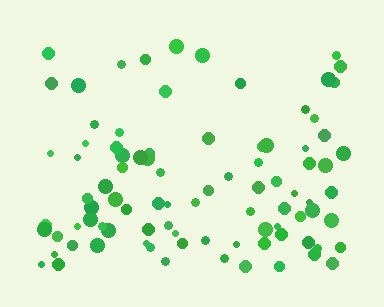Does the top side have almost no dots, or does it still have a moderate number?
Still a moderate number, just noticeably fewer than the bottom.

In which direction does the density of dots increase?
From top to bottom, with the bottom side densest.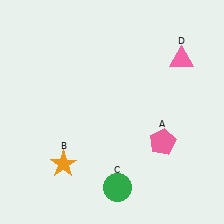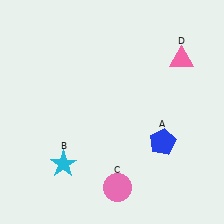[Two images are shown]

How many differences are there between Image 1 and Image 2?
There are 3 differences between the two images.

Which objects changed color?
A changed from pink to blue. B changed from orange to cyan. C changed from green to pink.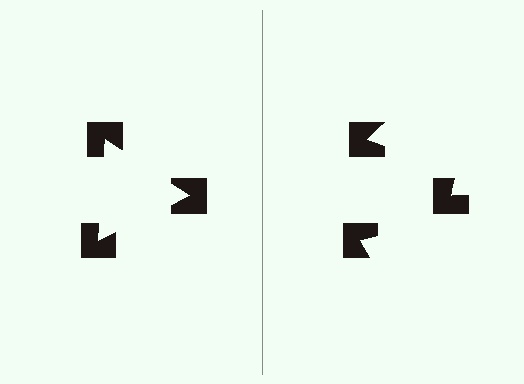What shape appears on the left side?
An illusory triangle.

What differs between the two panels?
The notched squares are positioned identically on both sides; only the wedge orientations differ. On the left they align to a triangle; on the right they are misaligned.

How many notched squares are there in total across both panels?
6 — 3 on each side.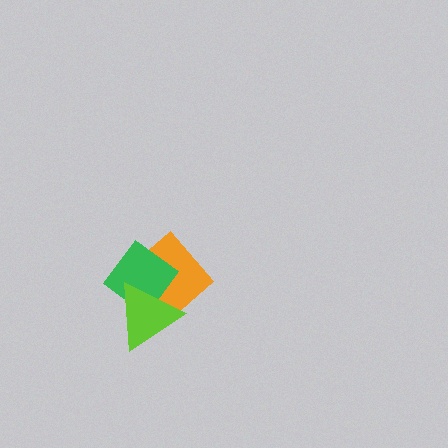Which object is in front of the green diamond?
The lime triangle is in front of the green diamond.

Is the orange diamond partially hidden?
Yes, it is partially covered by another shape.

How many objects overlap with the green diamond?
2 objects overlap with the green diamond.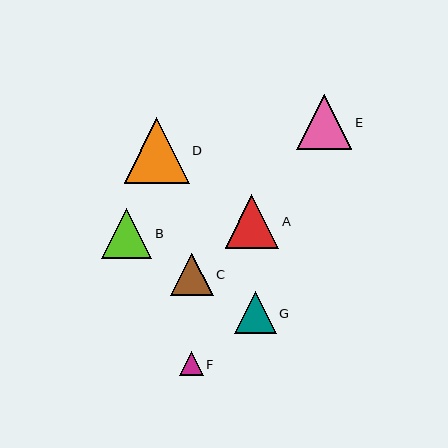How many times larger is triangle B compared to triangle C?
Triangle B is approximately 1.2 times the size of triangle C.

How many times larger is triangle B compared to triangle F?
Triangle B is approximately 2.1 times the size of triangle F.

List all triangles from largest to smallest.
From largest to smallest: D, E, A, B, C, G, F.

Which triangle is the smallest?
Triangle F is the smallest with a size of approximately 24 pixels.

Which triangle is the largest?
Triangle D is the largest with a size of approximately 65 pixels.